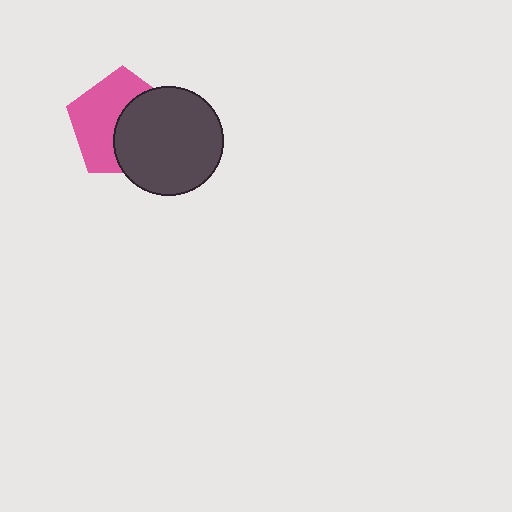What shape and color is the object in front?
The object in front is a dark gray circle.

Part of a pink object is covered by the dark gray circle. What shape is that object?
It is a pentagon.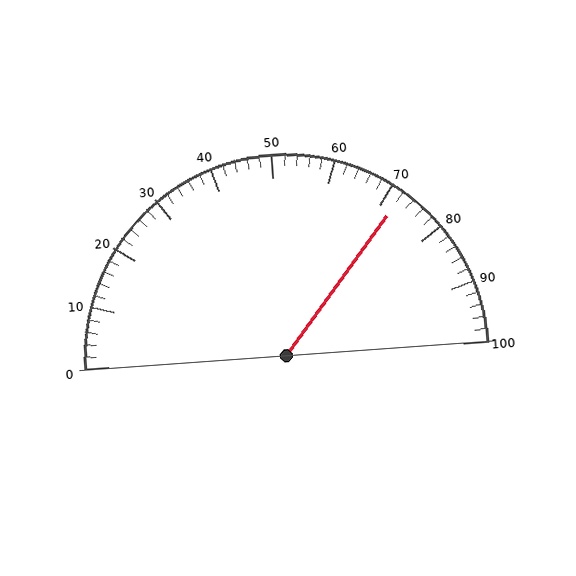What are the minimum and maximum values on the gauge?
The gauge ranges from 0 to 100.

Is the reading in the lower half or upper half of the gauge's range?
The reading is in the upper half of the range (0 to 100).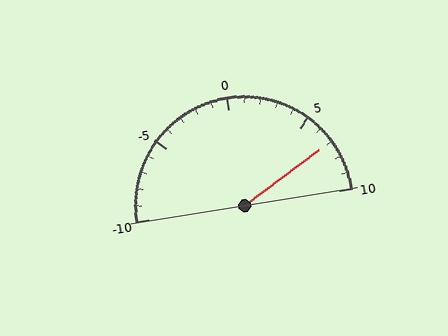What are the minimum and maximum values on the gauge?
The gauge ranges from -10 to 10.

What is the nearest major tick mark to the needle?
The nearest major tick mark is 5.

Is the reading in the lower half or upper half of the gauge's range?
The reading is in the upper half of the range (-10 to 10).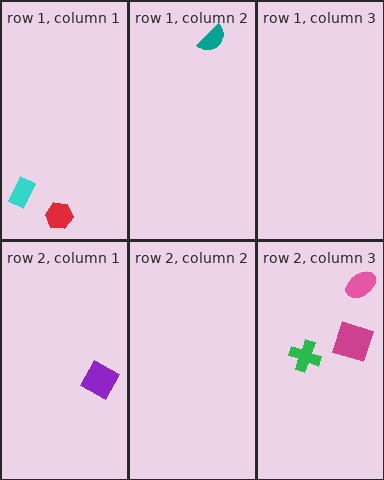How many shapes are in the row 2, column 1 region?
1.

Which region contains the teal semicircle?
The row 1, column 2 region.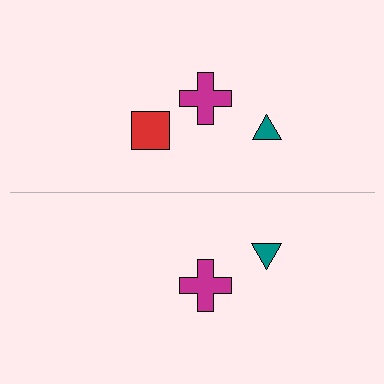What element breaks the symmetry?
A red square is missing from the bottom side.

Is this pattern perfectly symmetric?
No, the pattern is not perfectly symmetric. A red square is missing from the bottom side.